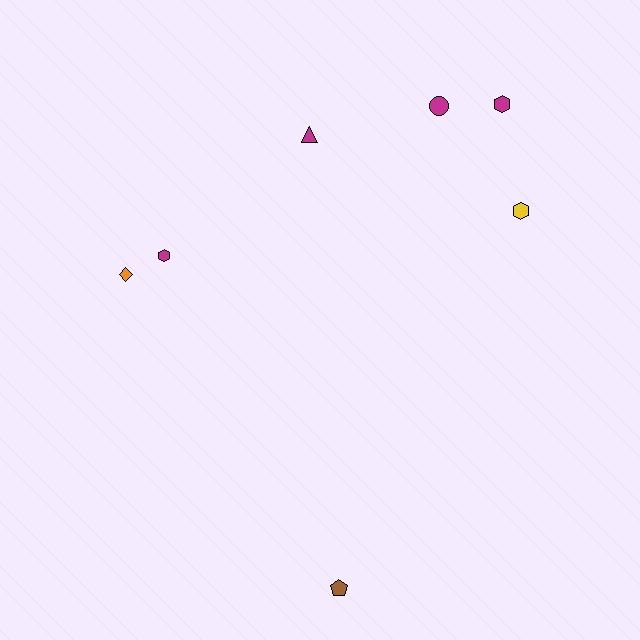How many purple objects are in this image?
There are no purple objects.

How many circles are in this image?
There is 1 circle.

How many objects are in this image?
There are 7 objects.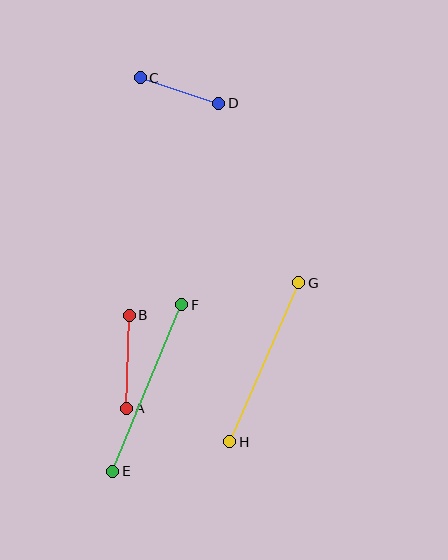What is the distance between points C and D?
The distance is approximately 83 pixels.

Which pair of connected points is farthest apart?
Points E and F are farthest apart.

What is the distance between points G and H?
The distance is approximately 173 pixels.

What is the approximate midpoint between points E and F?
The midpoint is at approximately (147, 388) pixels.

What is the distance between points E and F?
The distance is approximately 180 pixels.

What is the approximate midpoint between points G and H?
The midpoint is at approximately (264, 362) pixels.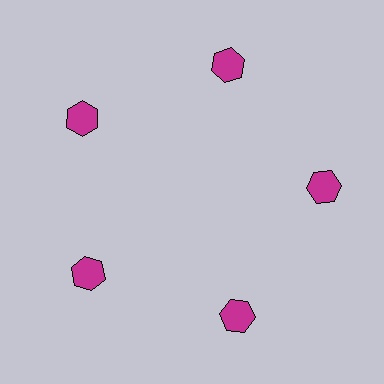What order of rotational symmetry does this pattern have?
This pattern has 5-fold rotational symmetry.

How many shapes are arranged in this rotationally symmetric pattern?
There are 5 shapes, arranged in 5 groups of 1.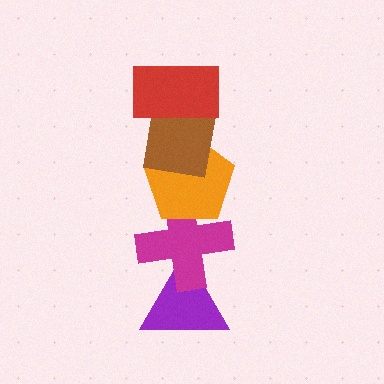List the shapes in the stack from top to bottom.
From top to bottom: the red rectangle, the brown square, the orange pentagon, the magenta cross, the purple triangle.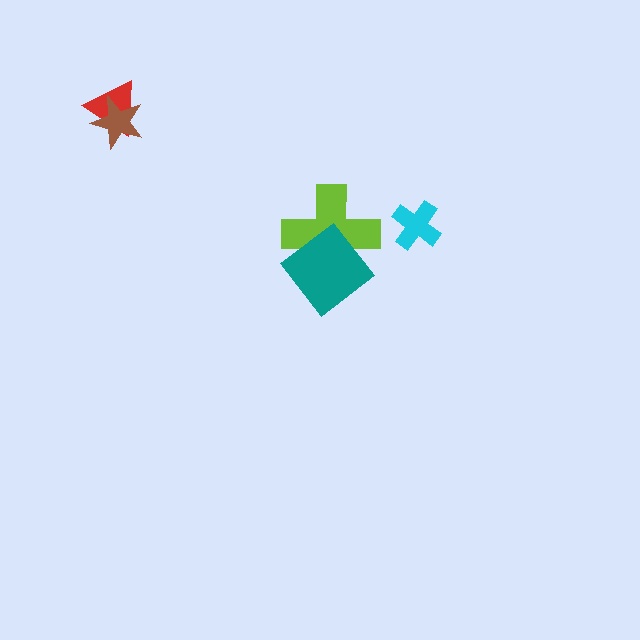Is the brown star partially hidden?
No, no other shape covers it.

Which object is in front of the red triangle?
The brown star is in front of the red triangle.